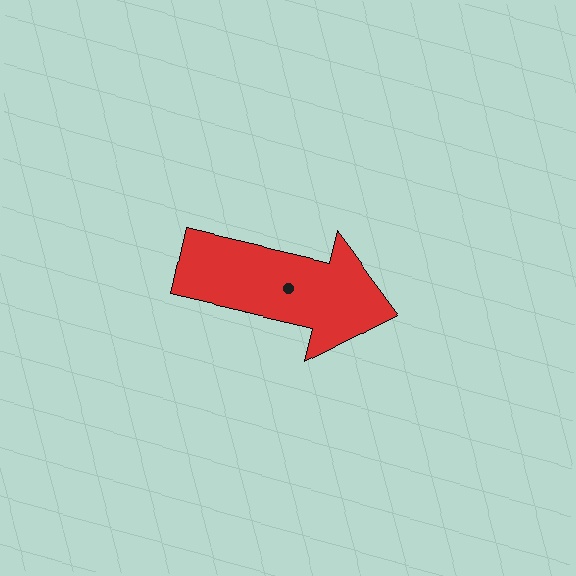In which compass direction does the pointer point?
East.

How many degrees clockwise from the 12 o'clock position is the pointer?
Approximately 103 degrees.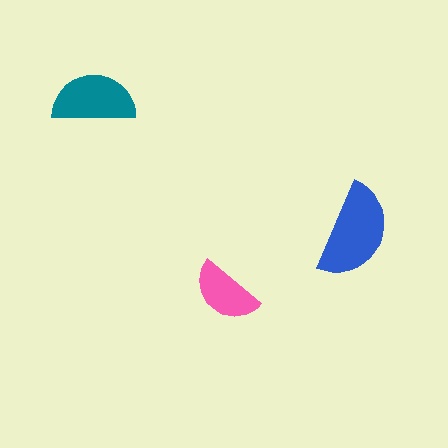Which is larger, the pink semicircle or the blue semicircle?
The blue one.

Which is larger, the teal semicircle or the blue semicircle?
The blue one.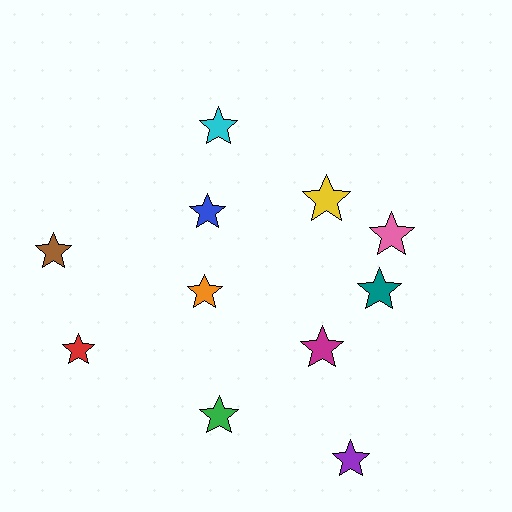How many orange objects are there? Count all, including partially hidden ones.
There is 1 orange object.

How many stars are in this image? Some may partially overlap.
There are 11 stars.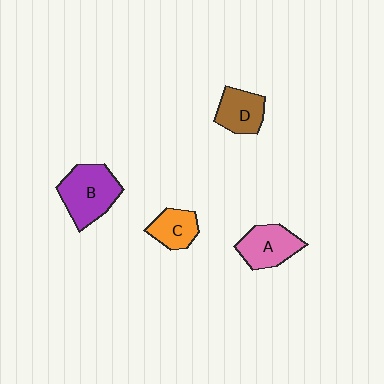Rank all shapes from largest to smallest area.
From largest to smallest: B (purple), A (pink), D (brown), C (orange).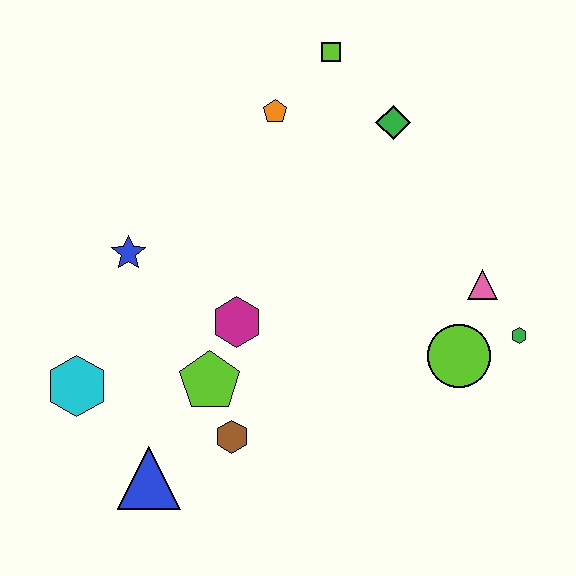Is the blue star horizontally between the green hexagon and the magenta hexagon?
No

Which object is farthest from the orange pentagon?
The blue triangle is farthest from the orange pentagon.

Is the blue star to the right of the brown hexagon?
No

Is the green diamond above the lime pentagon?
Yes